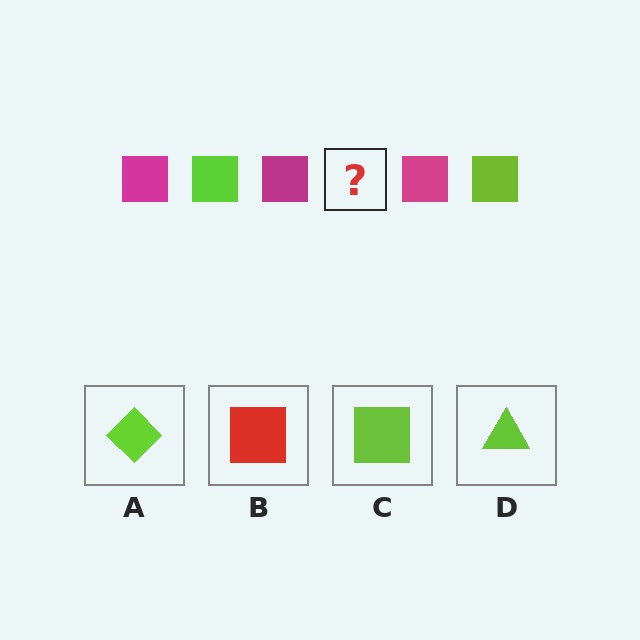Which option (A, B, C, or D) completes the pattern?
C.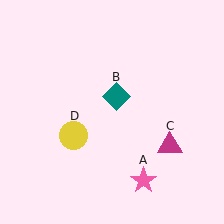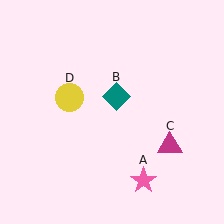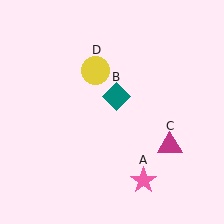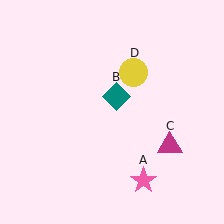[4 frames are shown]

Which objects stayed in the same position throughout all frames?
Pink star (object A) and teal diamond (object B) and magenta triangle (object C) remained stationary.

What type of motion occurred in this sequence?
The yellow circle (object D) rotated clockwise around the center of the scene.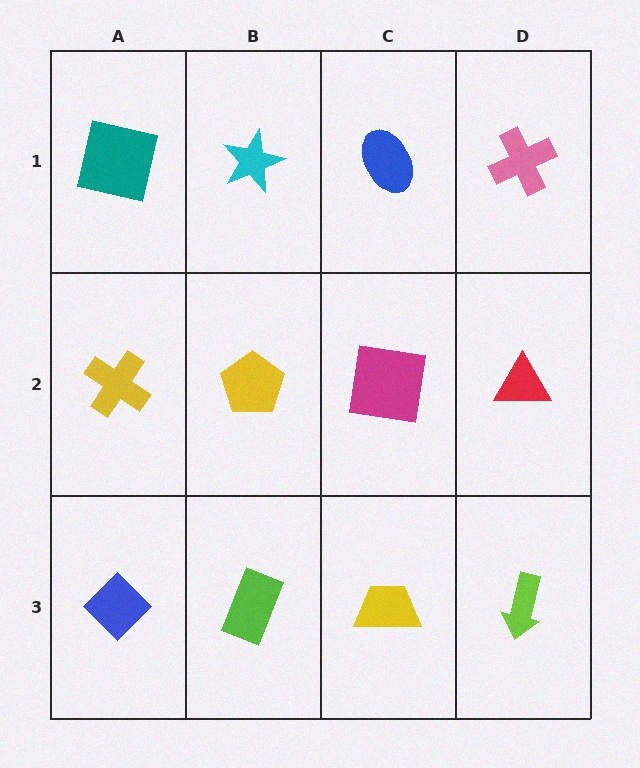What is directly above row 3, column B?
A yellow pentagon.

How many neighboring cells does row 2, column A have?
3.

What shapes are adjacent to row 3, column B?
A yellow pentagon (row 2, column B), a blue diamond (row 3, column A), a yellow trapezoid (row 3, column C).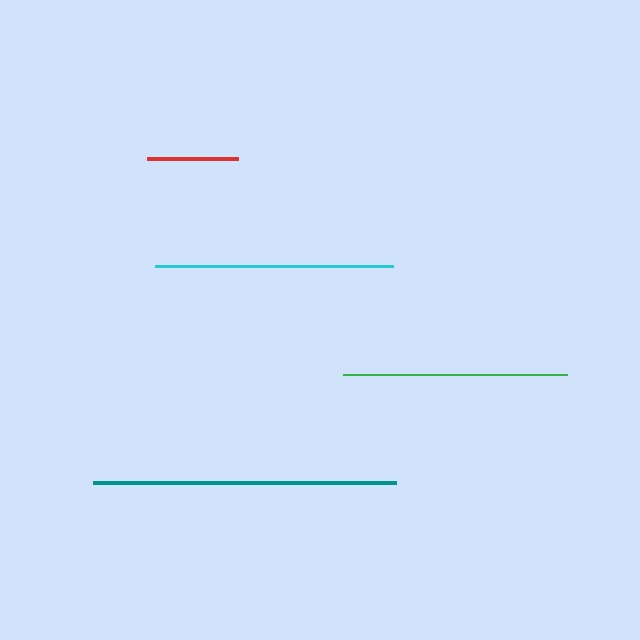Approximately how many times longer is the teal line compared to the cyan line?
The teal line is approximately 1.3 times the length of the cyan line.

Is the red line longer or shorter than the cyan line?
The cyan line is longer than the red line.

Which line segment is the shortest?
The red line is the shortest at approximately 91 pixels.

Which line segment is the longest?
The teal line is the longest at approximately 303 pixels.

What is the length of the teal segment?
The teal segment is approximately 303 pixels long.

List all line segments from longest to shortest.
From longest to shortest: teal, cyan, green, red.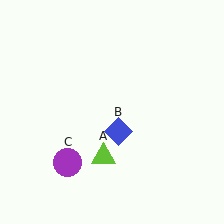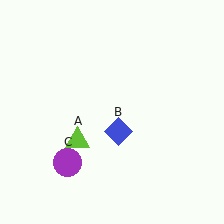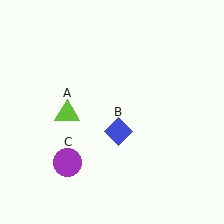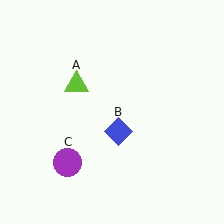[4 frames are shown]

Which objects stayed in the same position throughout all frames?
Blue diamond (object B) and purple circle (object C) remained stationary.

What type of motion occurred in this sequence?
The lime triangle (object A) rotated clockwise around the center of the scene.